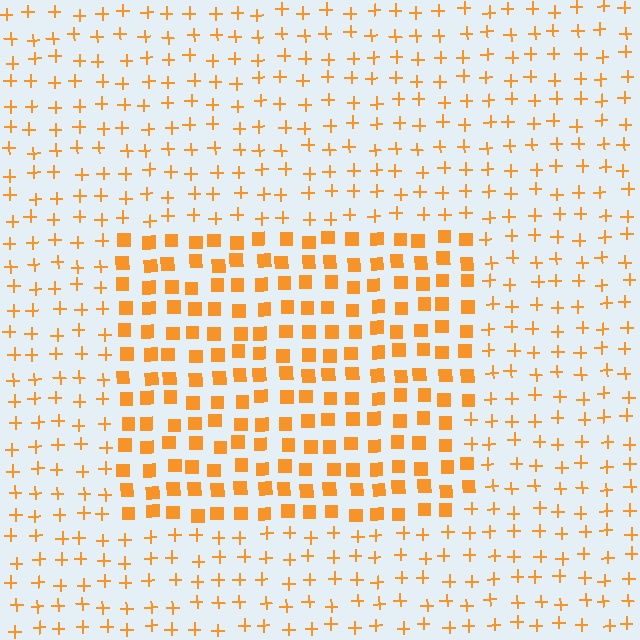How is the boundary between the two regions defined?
The boundary is defined by a change in element shape: squares inside vs. plus signs outside. All elements share the same color and spacing.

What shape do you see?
I see a rectangle.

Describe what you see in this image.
The image is filled with small orange elements arranged in a uniform grid. A rectangle-shaped region contains squares, while the surrounding area contains plus signs. The boundary is defined purely by the change in element shape.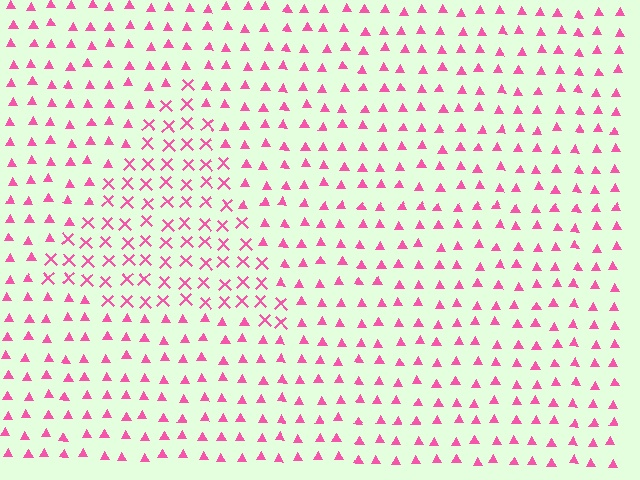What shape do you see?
I see a triangle.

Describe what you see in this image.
The image is filled with small pink elements arranged in a uniform grid. A triangle-shaped region contains X marks, while the surrounding area contains triangles. The boundary is defined purely by the change in element shape.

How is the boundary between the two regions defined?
The boundary is defined by a change in element shape: X marks inside vs. triangles outside. All elements share the same color and spacing.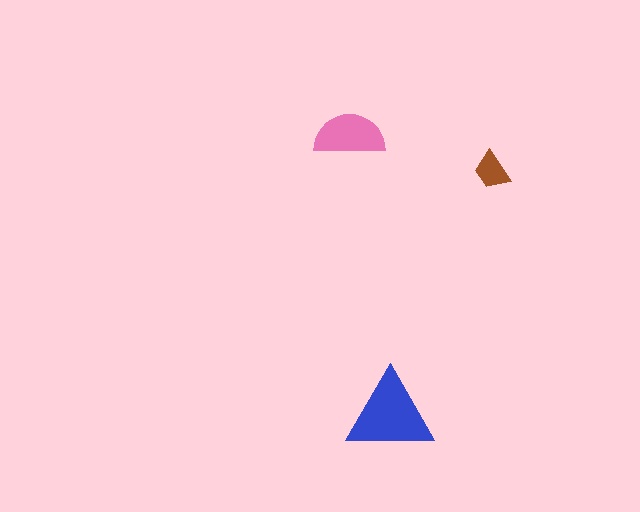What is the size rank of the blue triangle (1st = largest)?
1st.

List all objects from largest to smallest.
The blue triangle, the pink semicircle, the brown trapezoid.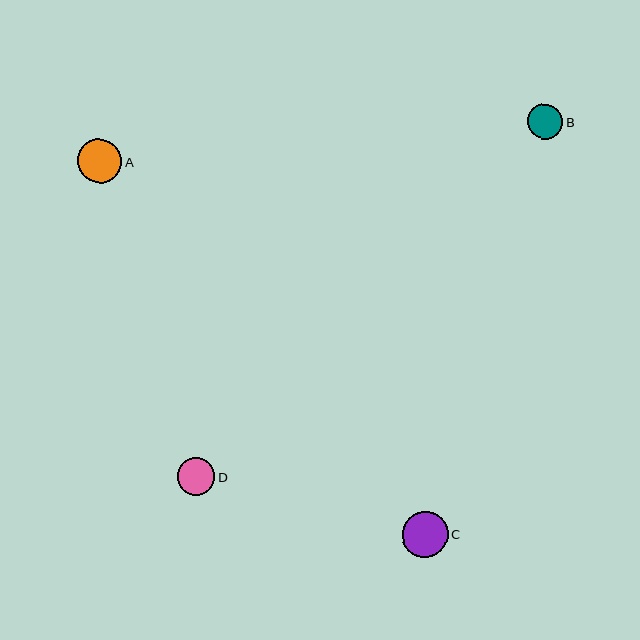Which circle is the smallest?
Circle B is the smallest with a size of approximately 35 pixels.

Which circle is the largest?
Circle C is the largest with a size of approximately 46 pixels.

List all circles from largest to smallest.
From largest to smallest: C, A, D, B.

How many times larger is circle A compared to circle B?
Circle A is approximately 1.3 times the size of circle B.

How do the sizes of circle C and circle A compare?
Circle C and circle A are approximately the same size.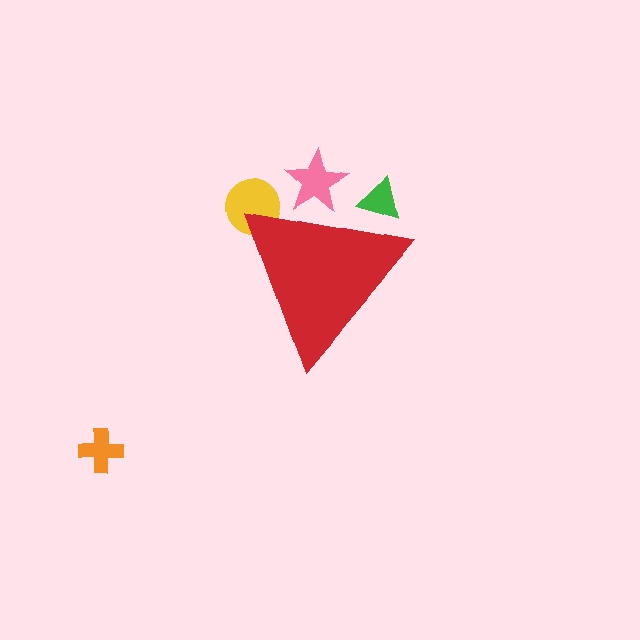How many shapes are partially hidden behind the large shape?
3 shapes are partially hidden.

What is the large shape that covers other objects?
A red triangle.